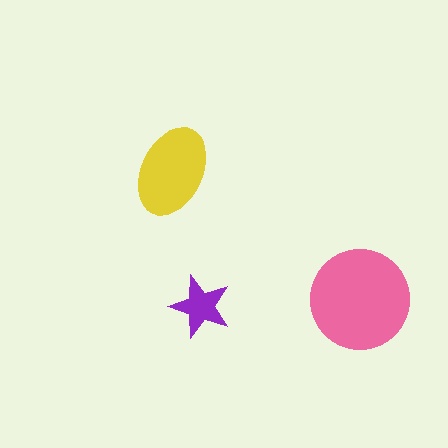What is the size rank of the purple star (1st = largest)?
3rd.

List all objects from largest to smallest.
The pink circle, the yellow ellipse, the purple star.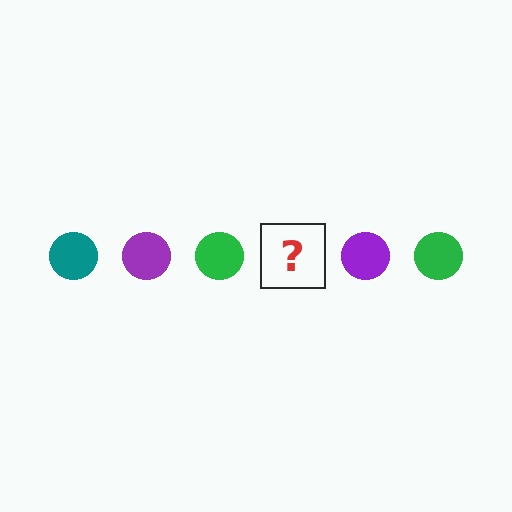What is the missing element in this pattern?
The missing element is a teal circle.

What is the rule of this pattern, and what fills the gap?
The rule is that the pattern cycles through teal, purple, green circles. The gap should be filled with a teal circle.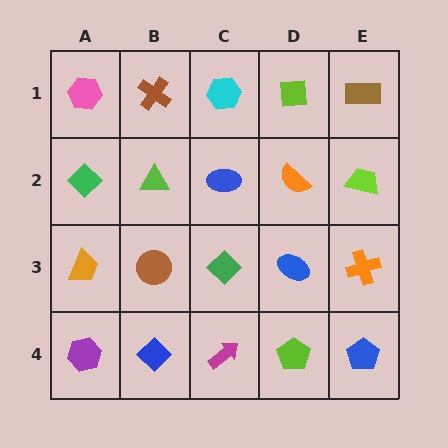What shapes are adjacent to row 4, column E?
An orange cross (row 3, column E), a lime pentagon (row 4, column D).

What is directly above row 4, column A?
An orange trapezoid.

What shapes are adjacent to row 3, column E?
A lime trapezoid (row 2, column E), a blue pentagon (row 4, column E), a blue ellipse (row 3, column D).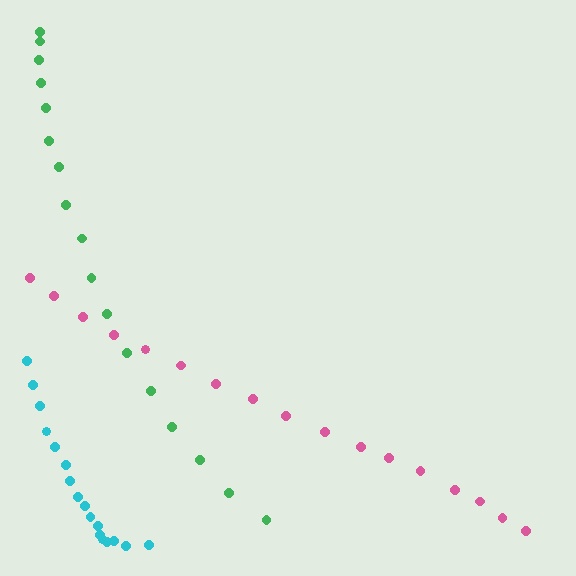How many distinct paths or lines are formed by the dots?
There are 3 distinct paths.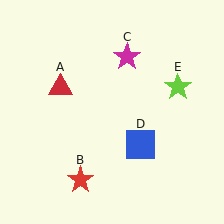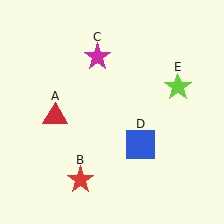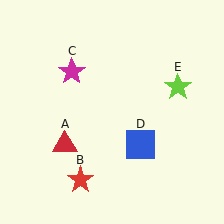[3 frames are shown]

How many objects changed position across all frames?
2 objects changed position: red triangle (object A), magenta star (object C).